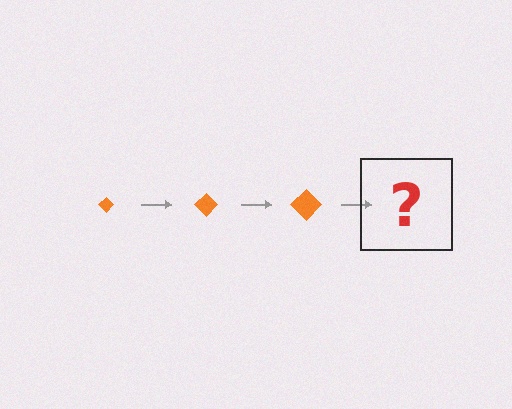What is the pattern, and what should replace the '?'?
The pattern is that the diamond gets progressively larger each step. The '?' should be an orange diamond, larger than the previous one.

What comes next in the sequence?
The next element should be an orange diamond, larger than the previous one.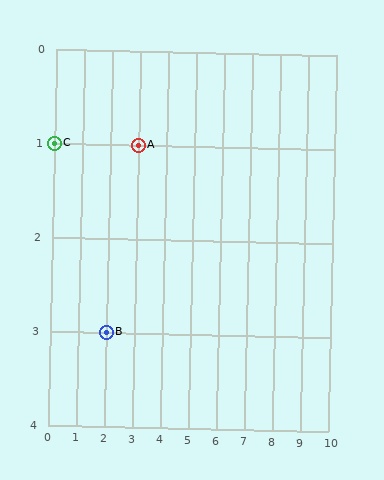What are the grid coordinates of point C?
Point C is at grid coordinates (0, 1).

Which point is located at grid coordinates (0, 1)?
Point C is at (0, 1).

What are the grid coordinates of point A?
Point A is at grid coordinates (3, 1).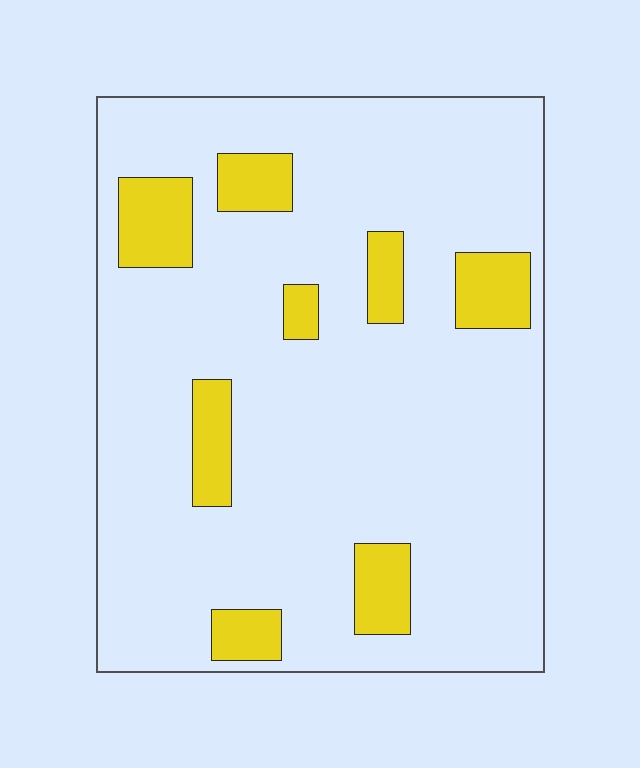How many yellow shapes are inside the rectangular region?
8.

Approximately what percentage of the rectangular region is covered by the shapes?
Approximately 15%.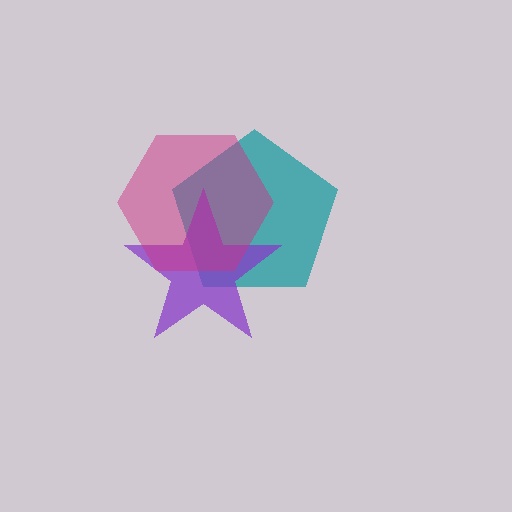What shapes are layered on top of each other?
The layered shapes are: a teal pentagon, a purple star, a magenta hexagon.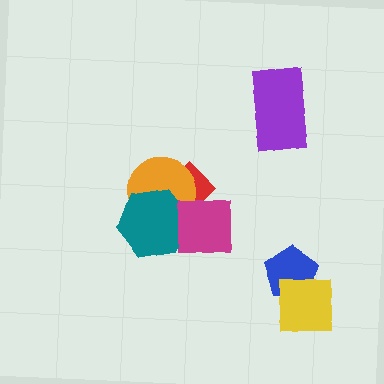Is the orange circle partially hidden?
Yes, it is partially covered by another shape.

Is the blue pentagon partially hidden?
Yes, it is partially covered by another shape.